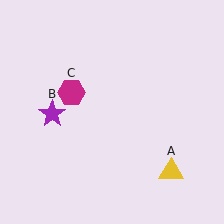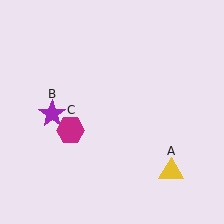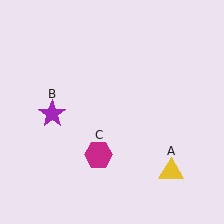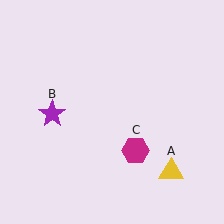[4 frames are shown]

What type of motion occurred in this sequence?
The magenta hexagon (object C) rotated counterclockwise around the center of the scene.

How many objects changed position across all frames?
1 object changed position: magenta hexagon (object C).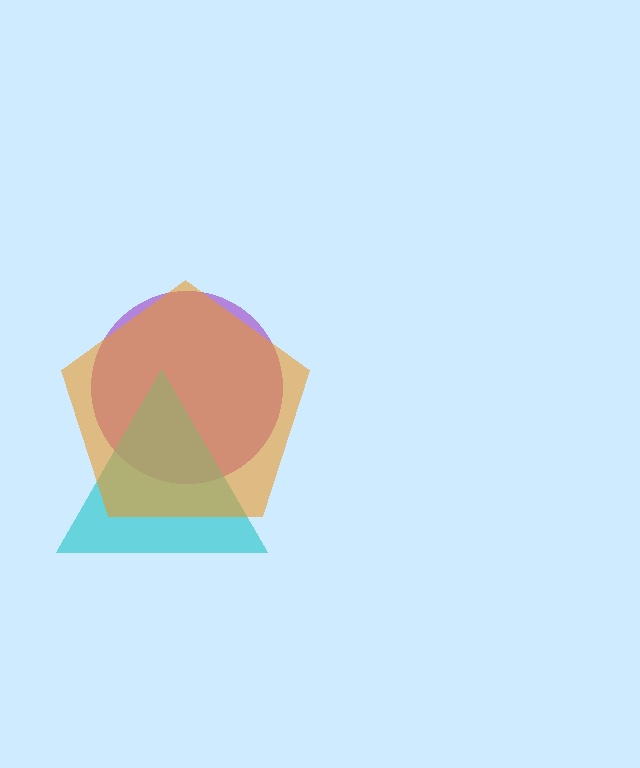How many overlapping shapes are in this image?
There are 3 overlapping shapes in the image.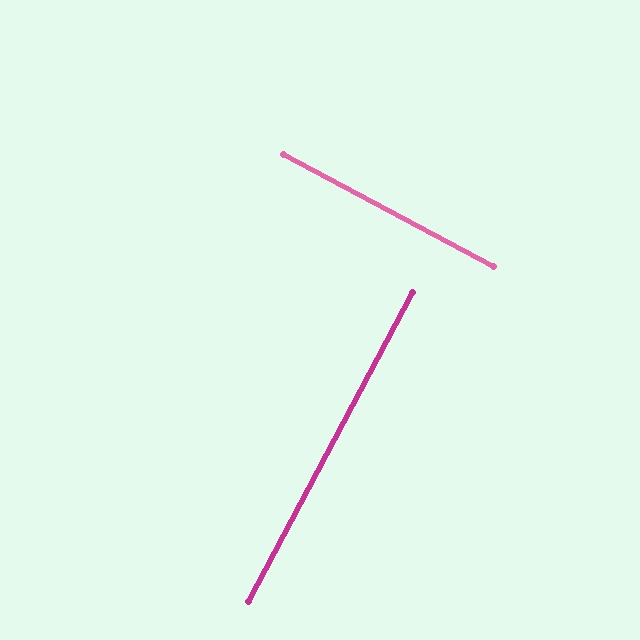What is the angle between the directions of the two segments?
Approximately 90 degrees.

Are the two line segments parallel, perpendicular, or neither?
Perpendicular — they meet at approximately 90°.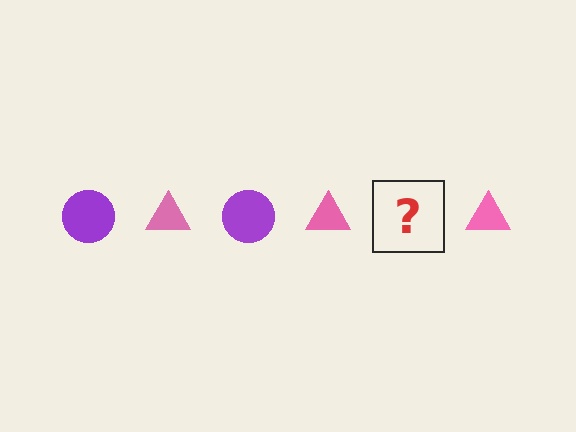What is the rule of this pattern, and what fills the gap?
The rule is that the pattern alternates between purple circle and pink triangle. The gap should be filled with a purple circle.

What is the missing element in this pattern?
The missing element is a purple circle.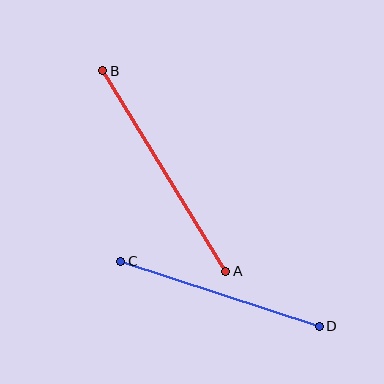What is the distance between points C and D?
The distance is approximately 209 pixels.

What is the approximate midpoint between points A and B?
The midpoint is at approximately (164, 171) pixels.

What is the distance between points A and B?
The distance is approximately 235 pixels.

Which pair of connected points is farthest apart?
Points A and B are farthest apart.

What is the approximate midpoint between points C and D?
The midpoint is at approximately (220, 294) pixels.